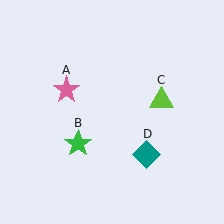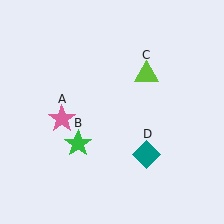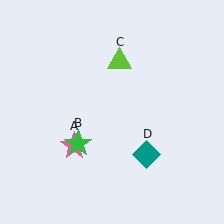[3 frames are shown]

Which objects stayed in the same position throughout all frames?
Green star (object B) and teal diamond (object D) remained stationary.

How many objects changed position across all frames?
2 objects changed position: pink star (object A), lime triangle (object C).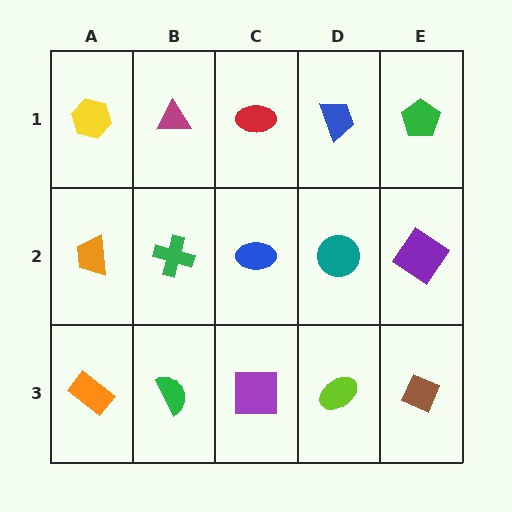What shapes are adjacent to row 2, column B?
A magenta triangle (row 1, column B), a green semicircle (row 3, column B), an orange trapezoid (row 2, column A), a blue ellipse (row 2, column C).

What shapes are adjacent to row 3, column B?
A green cross (row 2, column B), an orange rectangle (row 3, column A), a purple square (row 3, column C).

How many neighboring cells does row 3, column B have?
3.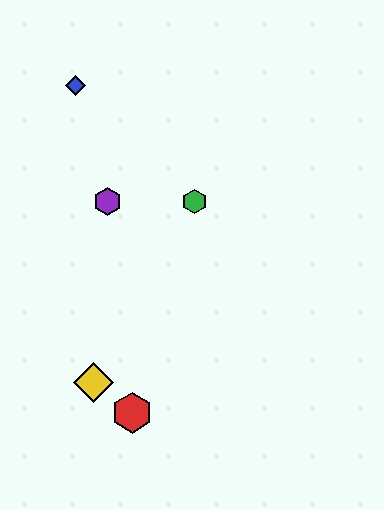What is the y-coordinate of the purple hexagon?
The purple hexagon is at y≈202.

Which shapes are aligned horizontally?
The green hexagon, the purple hexagon are aligned horizontally.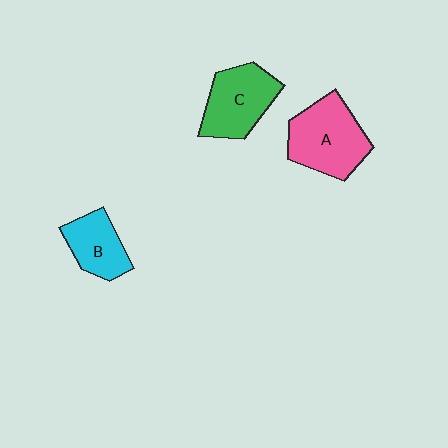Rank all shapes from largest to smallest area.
From largest to smallest: A (pink), C (green), B (cyan).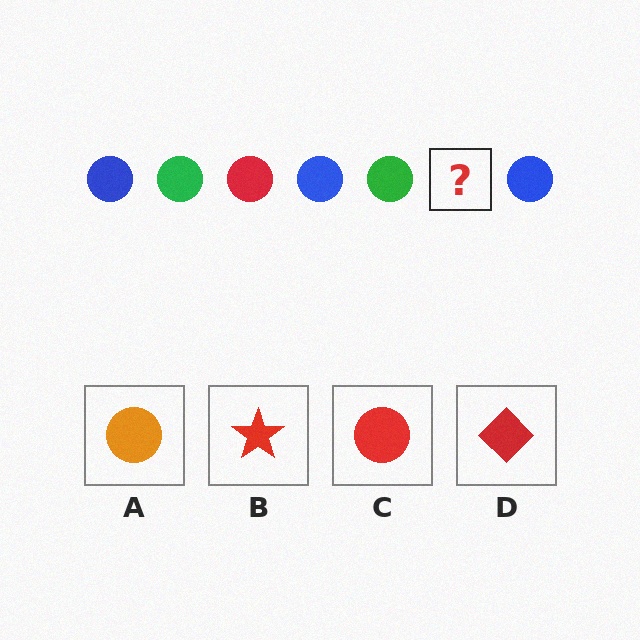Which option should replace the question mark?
Option C.